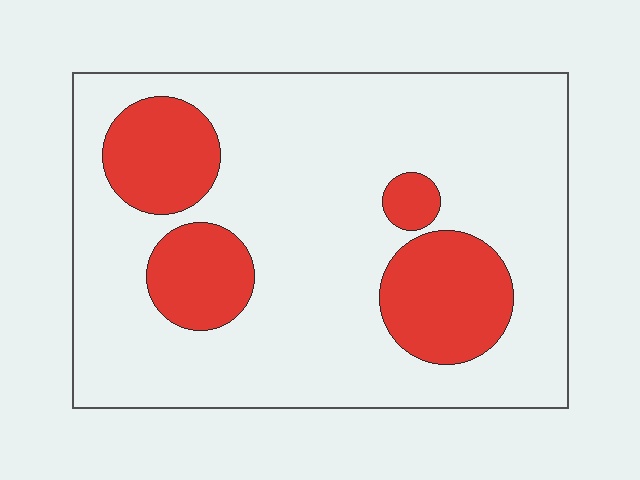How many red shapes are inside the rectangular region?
4.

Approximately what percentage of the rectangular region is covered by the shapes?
Approximately 20%.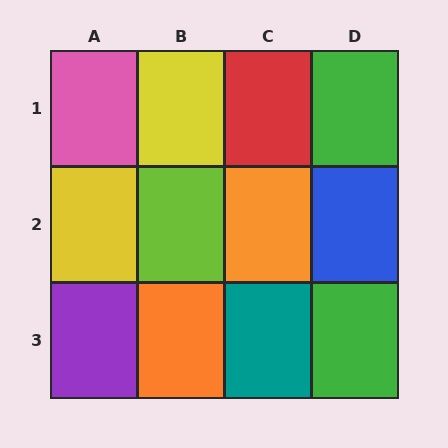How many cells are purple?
1 cell is purple.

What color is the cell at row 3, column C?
Teal.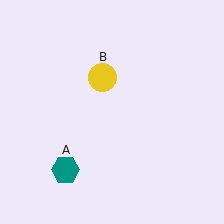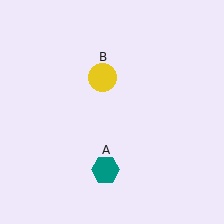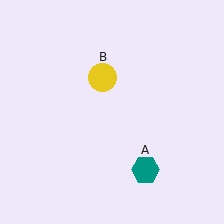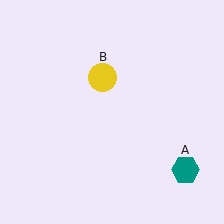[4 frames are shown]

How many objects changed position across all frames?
1 object changed position: teal hexagon (object A).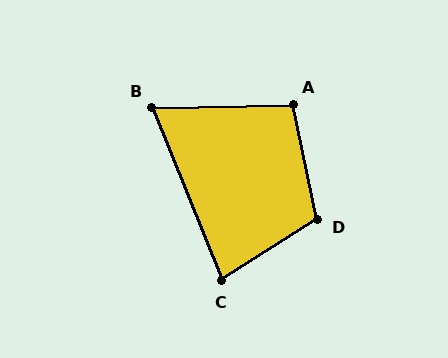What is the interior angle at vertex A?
Approximately 101 degrees (obtuse).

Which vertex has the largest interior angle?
D, at approximately 111 degrees.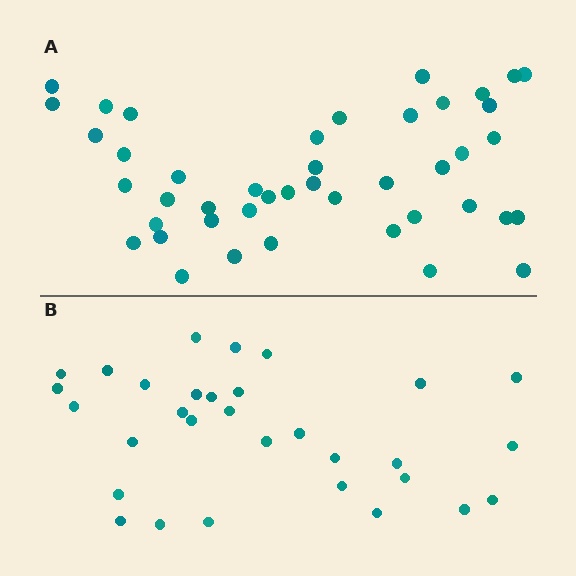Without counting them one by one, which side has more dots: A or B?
Region A (the top region) has more dots.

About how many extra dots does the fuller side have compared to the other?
Region A has approximately 15 more dots than region B.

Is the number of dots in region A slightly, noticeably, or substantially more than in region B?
Region A has noticeably more, but not dramatically so. The ratio is roughly 1.4 to 1.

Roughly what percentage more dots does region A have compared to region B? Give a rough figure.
About 40% more.